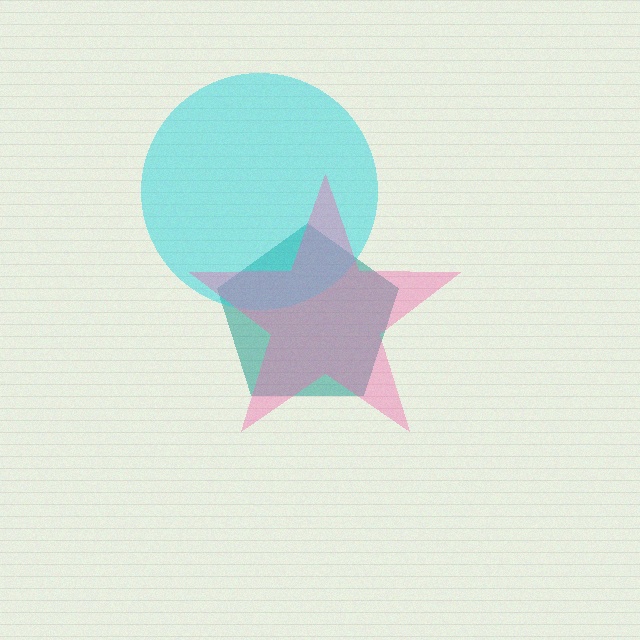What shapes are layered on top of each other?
The layered shapes are: a teal pentagon, a cyan circle, a pink star.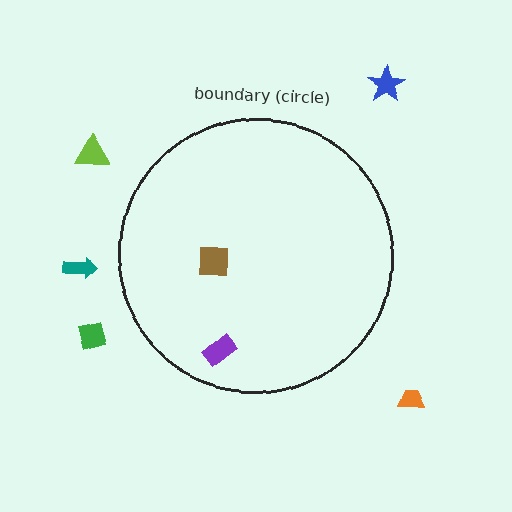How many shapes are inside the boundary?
2 inside, 5 outside.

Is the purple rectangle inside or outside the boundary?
Inside.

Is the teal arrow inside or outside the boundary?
Outside.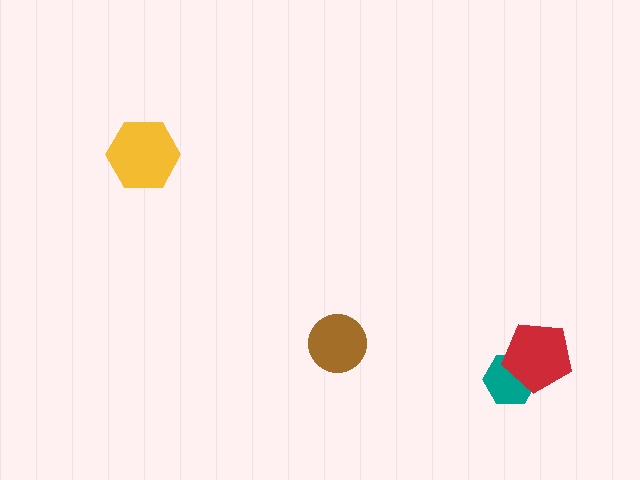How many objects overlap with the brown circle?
0 objects overlap with the brown circle.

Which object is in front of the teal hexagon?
The red pentagon is in front of the teal hexagon.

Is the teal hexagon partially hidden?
Yes, it is partially covered by another shape.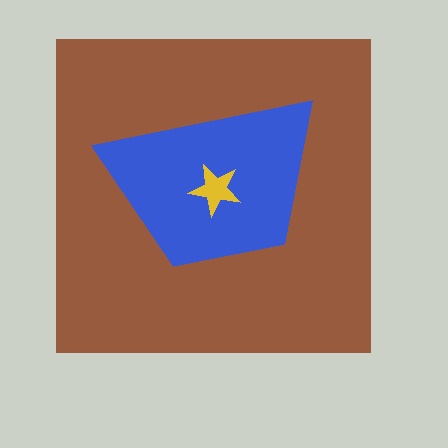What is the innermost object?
The yellow star.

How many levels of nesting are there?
3.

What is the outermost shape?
The brown square.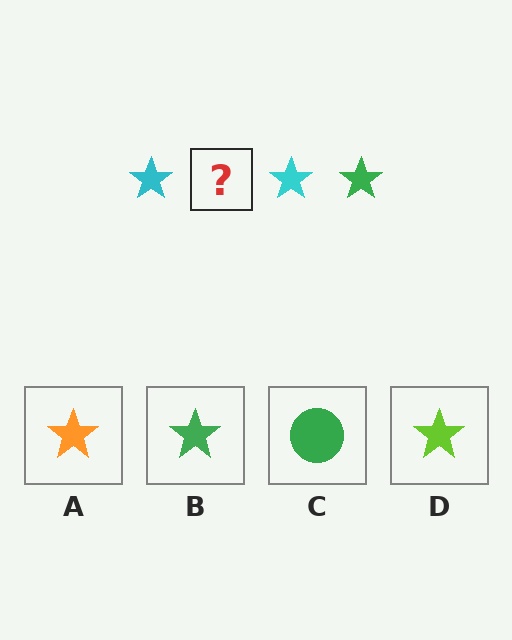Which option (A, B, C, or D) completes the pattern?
B.